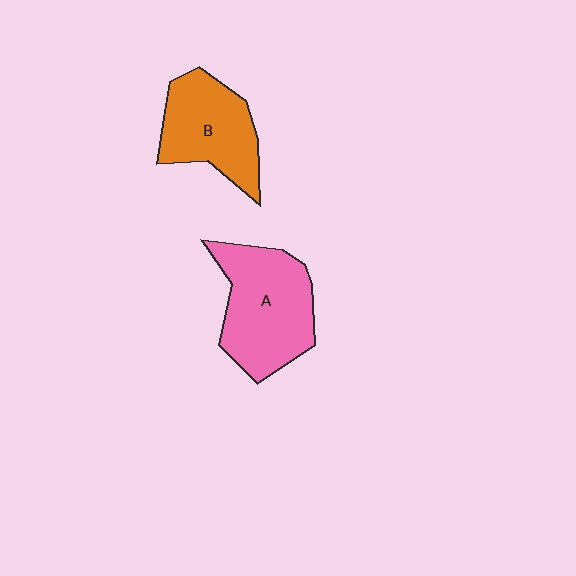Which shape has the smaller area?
Shape B (orange).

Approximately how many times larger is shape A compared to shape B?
Approximately 1.2 times.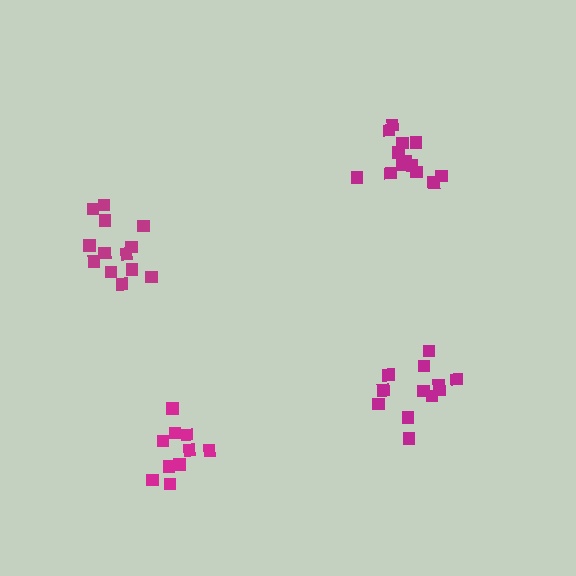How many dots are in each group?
Group 1: 10 dots, Group 2: 13 dots, Group 3: 12 dots, Group 4: 13 dots (48 total).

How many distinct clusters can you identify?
There are 4 distinct clusters.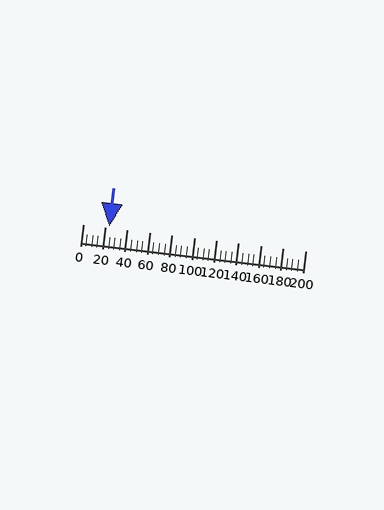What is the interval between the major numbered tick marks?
The major tick marks are spaced 20 units apart.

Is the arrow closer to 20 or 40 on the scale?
The arrow is closer to 20.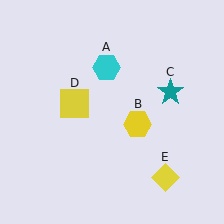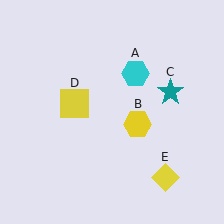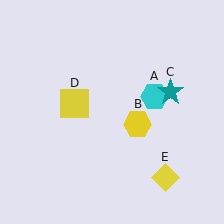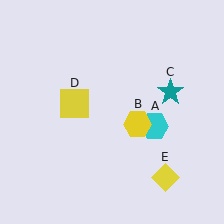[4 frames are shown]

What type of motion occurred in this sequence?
The cyan hexagon (object A) rotated clockwise around the center of the scene.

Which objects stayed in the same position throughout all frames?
Yellow hexagon (object B) and teal star (object C) and yellow square (object D) and yellow diamond (object E) remained stationary.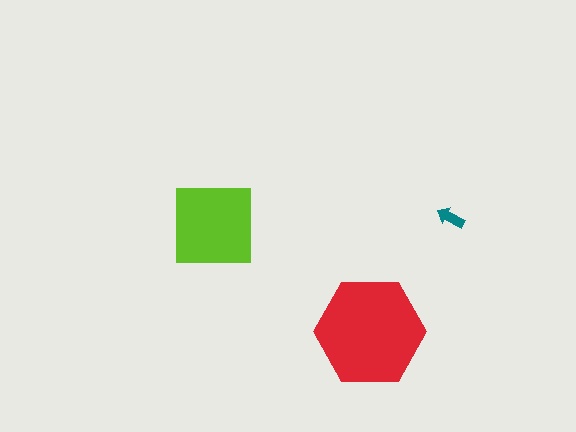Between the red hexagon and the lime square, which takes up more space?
The red hexagon.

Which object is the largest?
The red hexagon.